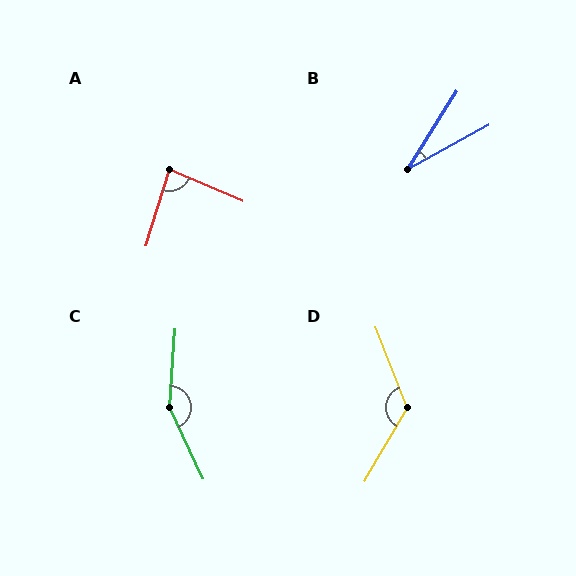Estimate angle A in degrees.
Approximately 84 degrees.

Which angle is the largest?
C, at approximately 151 degrees.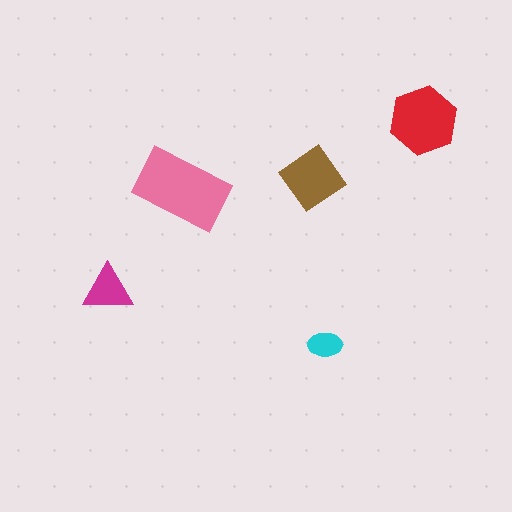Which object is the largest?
The pink rectangle.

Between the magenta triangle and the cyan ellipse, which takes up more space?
The magenta triangle.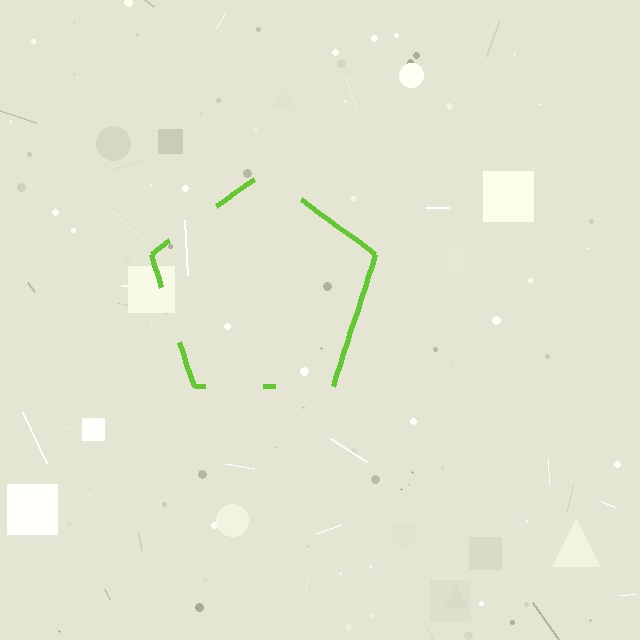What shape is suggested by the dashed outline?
The dashed outline suggests a pentagon.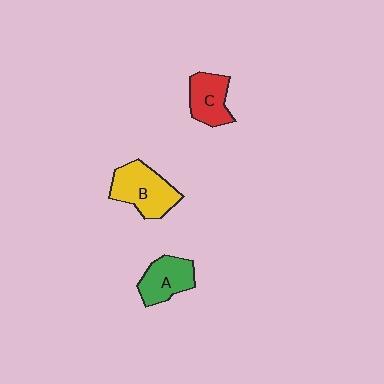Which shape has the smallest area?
Shape C (red).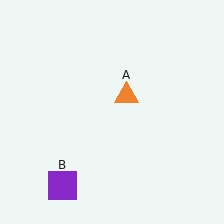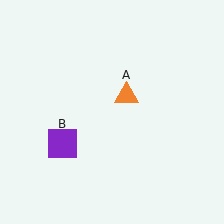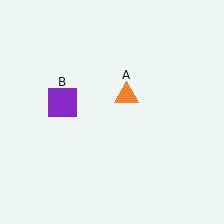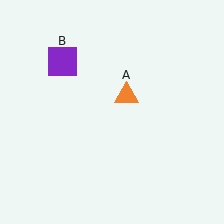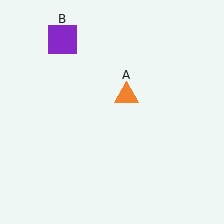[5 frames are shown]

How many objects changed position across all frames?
1 object changed position: purple square (object B).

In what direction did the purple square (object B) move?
The purple square (object B) moved up.